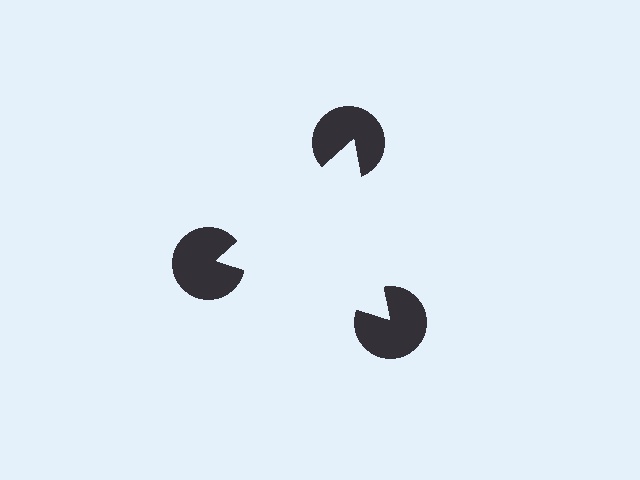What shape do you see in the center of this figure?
An illusory triangle — its edges are inferred from the aligned wedge cuts in the pac-man discs, not physically drawn.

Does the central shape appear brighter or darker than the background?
It typically appears slightly brighter than the background, even though no actual brightness change is drawn.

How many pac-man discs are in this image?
There are 3 — one at each vertex of the illusory triangle.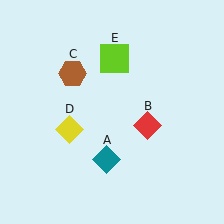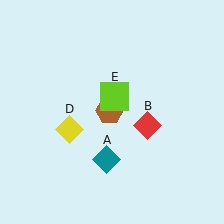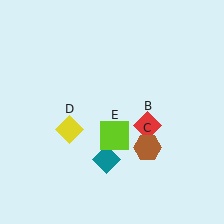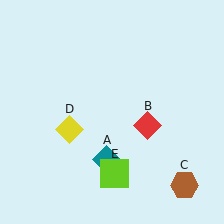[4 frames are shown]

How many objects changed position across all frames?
2 objects changed position: brown hexagon (object C), lime square (object E).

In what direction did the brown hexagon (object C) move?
The brown hexagon (object C) moved down and to the right.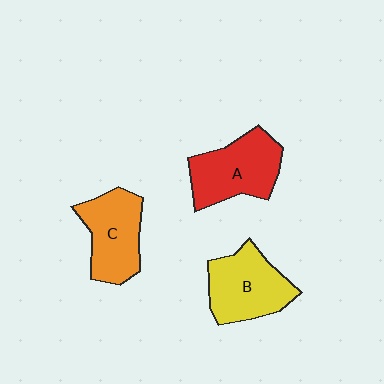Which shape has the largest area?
Shape A (red).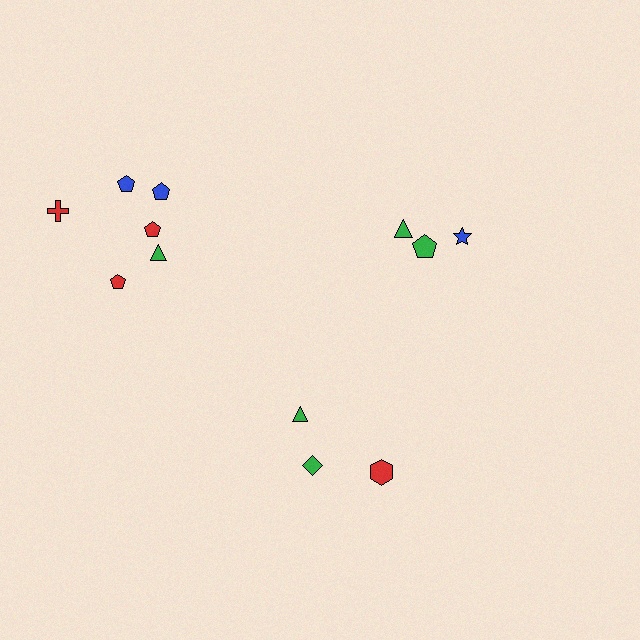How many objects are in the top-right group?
There are 3 objects.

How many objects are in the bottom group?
There are 3 objects.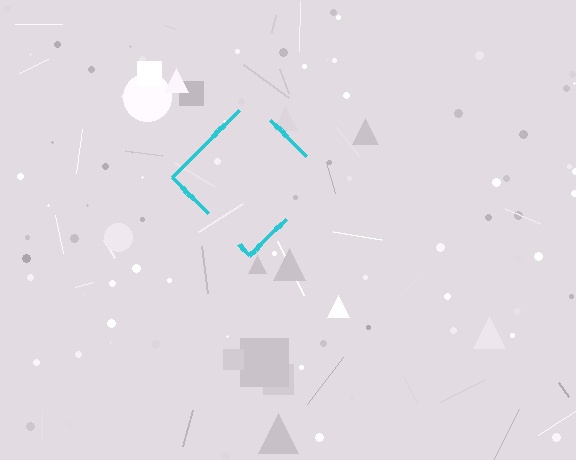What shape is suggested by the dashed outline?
The dashed outline suggests a diamond.